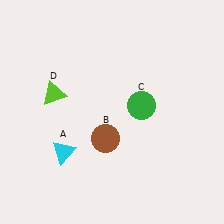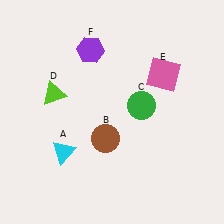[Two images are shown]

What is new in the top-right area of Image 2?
A pink square (E) was added in the top-right area of Image 2.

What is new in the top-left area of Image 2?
A purple hexagon (F) was added in the top-left area of Image 2.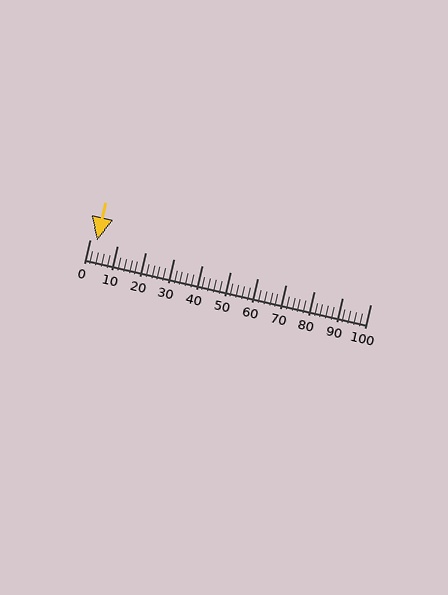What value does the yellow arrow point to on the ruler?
The yellow arrow points to approximately 3.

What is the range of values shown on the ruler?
The ruler shows values from 0 to 100.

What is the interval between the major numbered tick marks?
The major tick marks are spaced 10 units apart.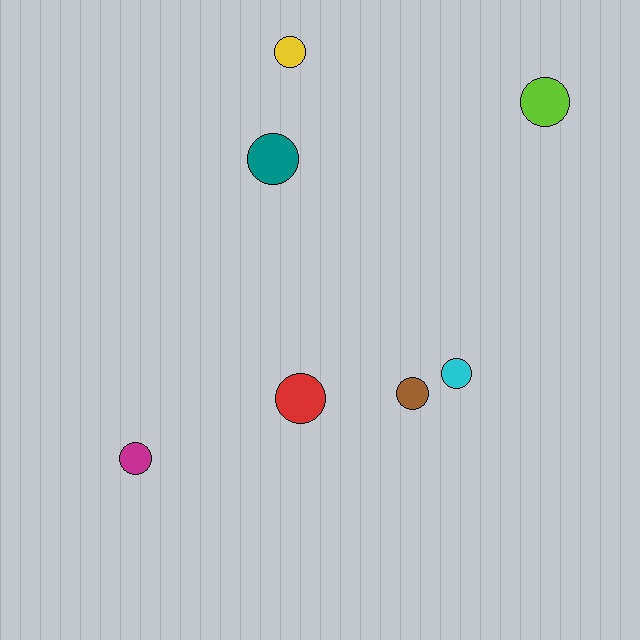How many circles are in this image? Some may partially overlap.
There are 7 circles.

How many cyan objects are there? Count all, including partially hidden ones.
There is 1 cyan object.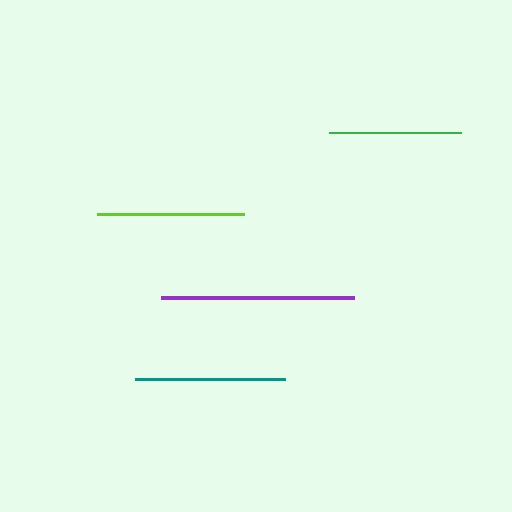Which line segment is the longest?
The purple line is the longest at approximately 194 pixels.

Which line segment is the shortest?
The green line is the shortest at approximately 132 pixels.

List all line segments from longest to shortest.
From longest to shortest: purple, teal, lime, green.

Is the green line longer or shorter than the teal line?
The teal line is longer than the green line.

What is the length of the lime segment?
The lime segment is approximately 147 pixels long.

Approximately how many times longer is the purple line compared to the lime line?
The purple line is approximately 1.3 times the length of the lime line.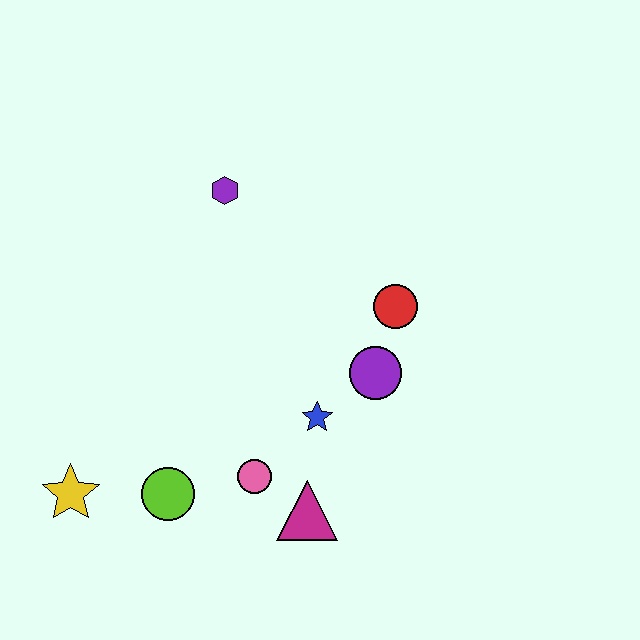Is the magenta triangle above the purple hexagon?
No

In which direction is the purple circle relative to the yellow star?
The purple circle is to the right of the yellow star.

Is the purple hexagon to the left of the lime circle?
No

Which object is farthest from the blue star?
The yellow star is farthest from the blue star.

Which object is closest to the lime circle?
The pink circle is closest to the lime circle.